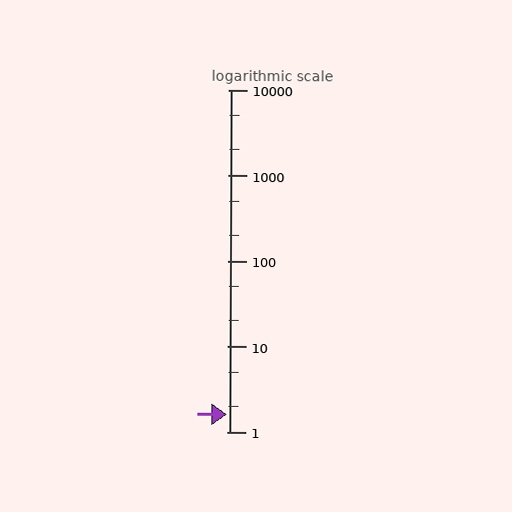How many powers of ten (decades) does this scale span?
The scale spans 4 decades, from 1 to 10000.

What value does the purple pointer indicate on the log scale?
The pointer indicates approximately 1.6.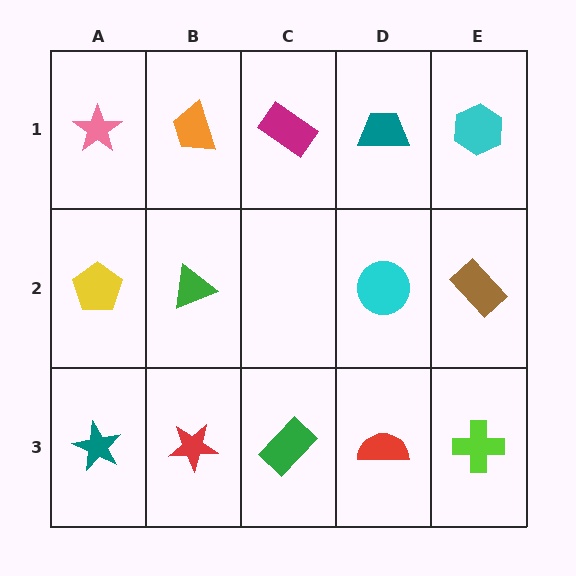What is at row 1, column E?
A cyan hexagon.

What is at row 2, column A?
A yellow pentagon.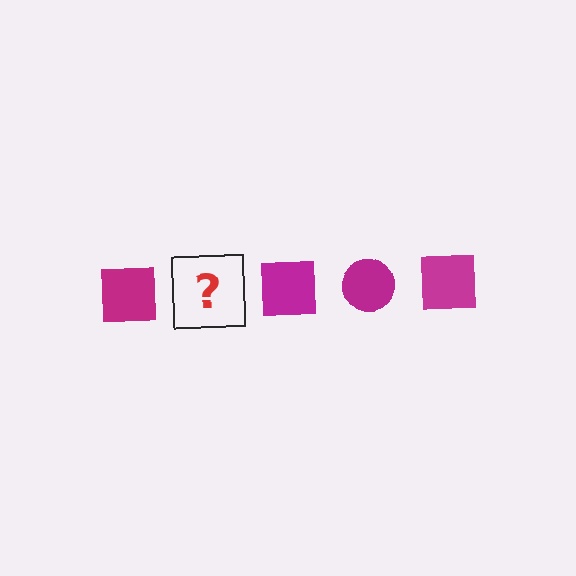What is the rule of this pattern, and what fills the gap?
The rule is that the pattern cycles through square, circle shapes in magenta. The gap should be filled with a magenta circle.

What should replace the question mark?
The question mark should be replaced with a magenta circle.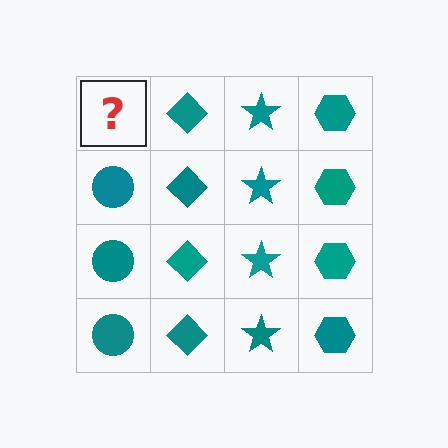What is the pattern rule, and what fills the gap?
The rule is that each column has a consistent shape. The gap should be filled with a teal circle.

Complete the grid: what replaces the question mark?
The question mark should be replaced with a teal circle.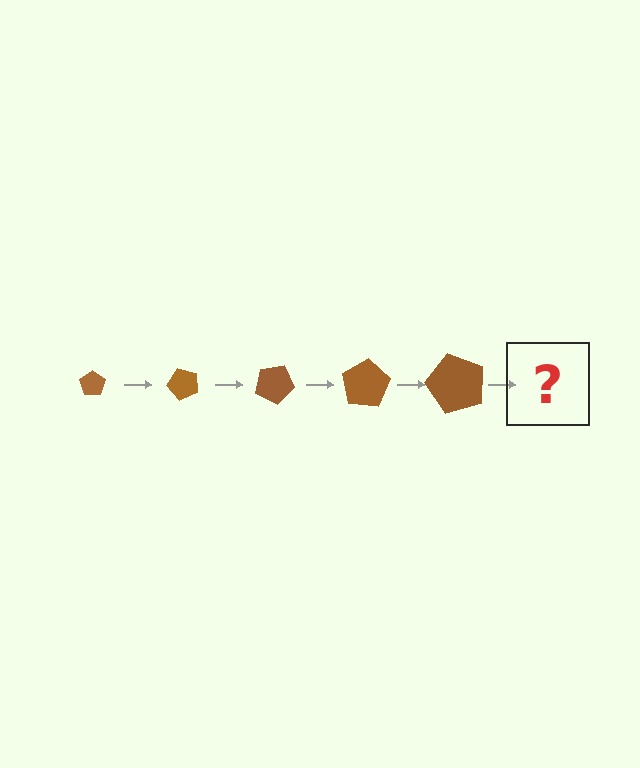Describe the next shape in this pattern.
It should be a pentagon, larger than the previous one and rotated 250 degrees from the start.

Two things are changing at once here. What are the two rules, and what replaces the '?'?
The two rules are that the pentagon grows larger each step and it rotates 50 degrees each step. The '?' should be a pentagon, larger than the previous one and rotated 250 degrees from the start.